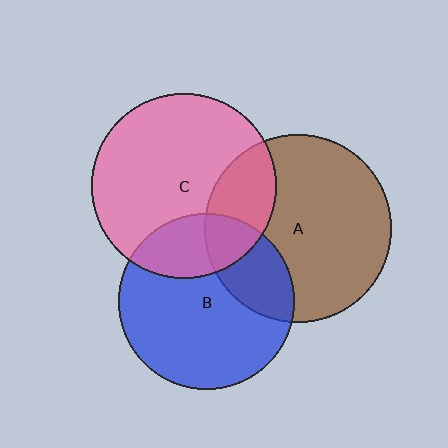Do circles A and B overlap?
Yes.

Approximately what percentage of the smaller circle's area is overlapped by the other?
Approximately 25%.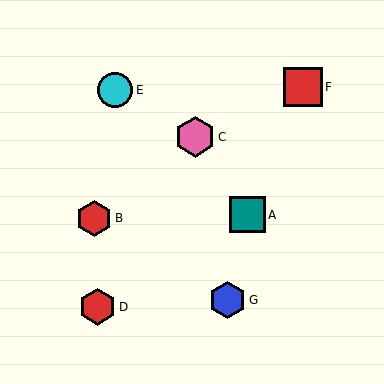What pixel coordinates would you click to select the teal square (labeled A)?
Click at (247, 215) to select the teal square A.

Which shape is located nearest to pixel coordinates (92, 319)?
The red hexagon (labeled D) at (97, 307) is nearest to that location.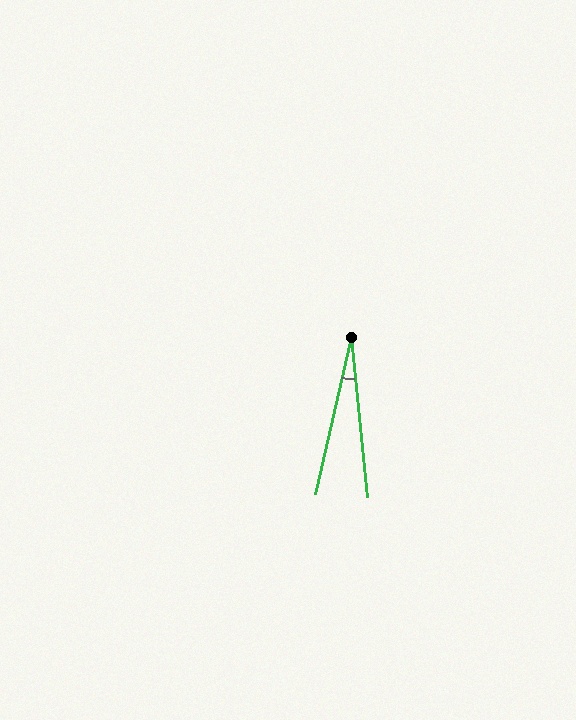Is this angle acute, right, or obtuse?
It is acute.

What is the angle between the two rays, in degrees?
Approximately 18 degrees.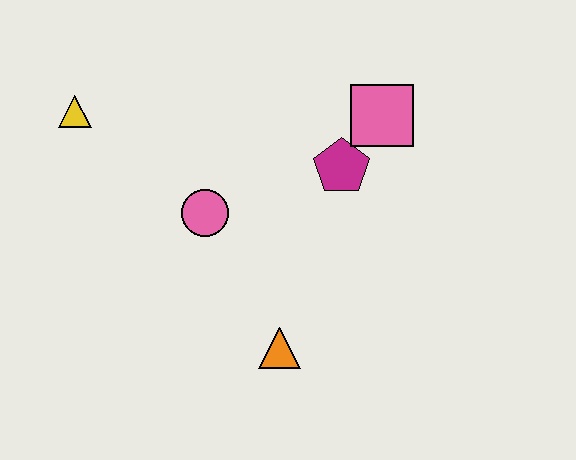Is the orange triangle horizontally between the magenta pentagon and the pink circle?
Yes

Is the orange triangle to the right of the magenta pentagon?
No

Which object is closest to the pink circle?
The magenta pentagon is closest to the pink circle.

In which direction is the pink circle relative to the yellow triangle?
The pink circle is to the right of the yellow triangle.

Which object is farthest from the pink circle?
The pink square is farthest from the pink circle.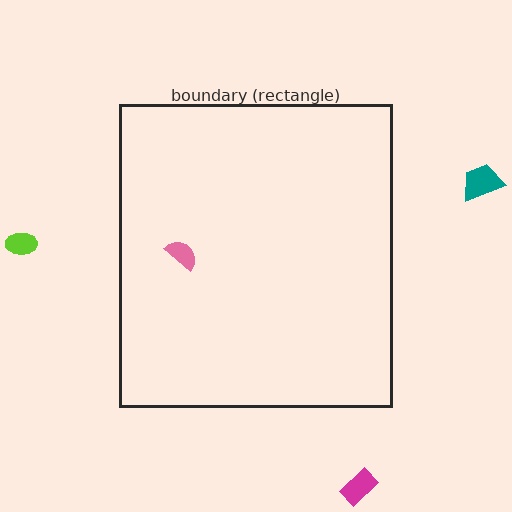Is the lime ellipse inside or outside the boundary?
Outside.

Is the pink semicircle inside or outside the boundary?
Inside.